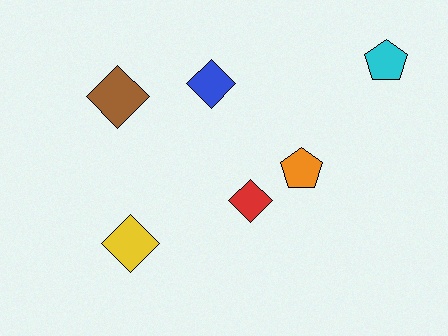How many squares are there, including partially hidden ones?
There are no squares.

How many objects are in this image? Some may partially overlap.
There are 6 objects.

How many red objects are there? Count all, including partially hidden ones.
There is 1 red object.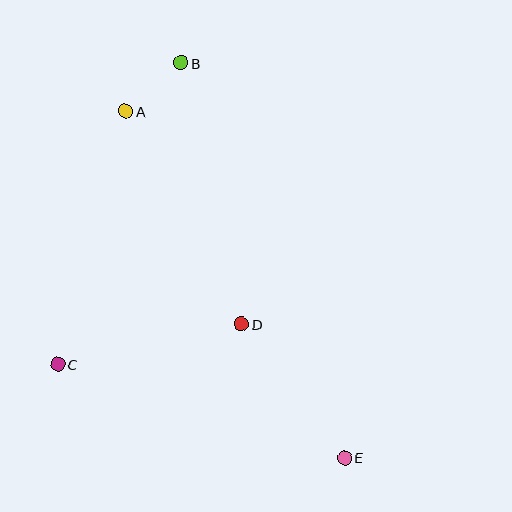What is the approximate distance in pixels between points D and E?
The distance between D and E is approximately 169 pixels.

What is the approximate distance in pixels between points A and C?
The distance between A and C is approximately 262 pixels.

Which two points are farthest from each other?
Points B and E are farthest from each other.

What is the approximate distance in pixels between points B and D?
The distance between B and D is approximately 268 pixels.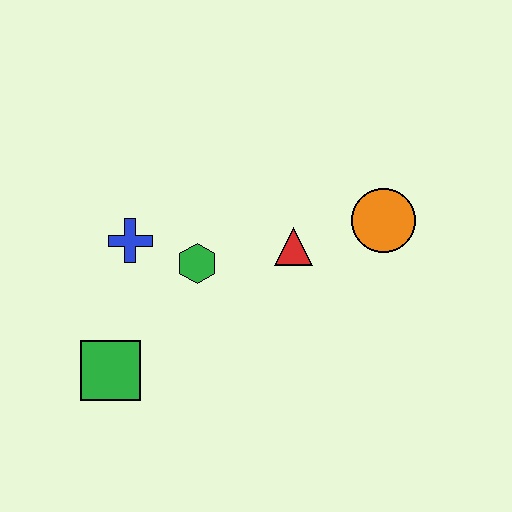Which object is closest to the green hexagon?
The blue cross is closest to the green hexagon.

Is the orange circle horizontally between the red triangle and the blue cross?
No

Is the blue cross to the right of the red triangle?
No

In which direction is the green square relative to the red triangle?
The green square is to the left of the red triangle.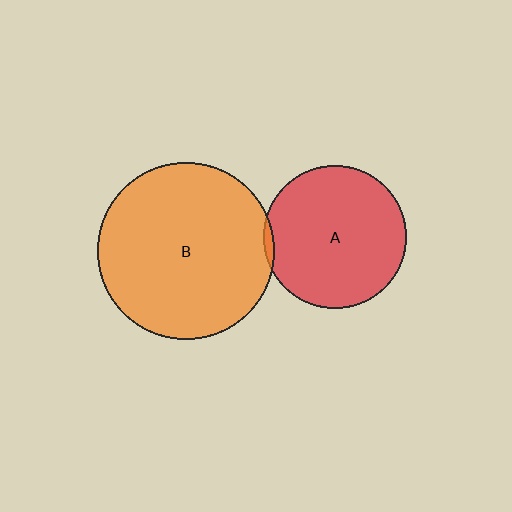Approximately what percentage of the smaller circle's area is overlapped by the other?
Approximately 5%.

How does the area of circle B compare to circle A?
Approximately 1.5 times.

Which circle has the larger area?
Circle B (orange).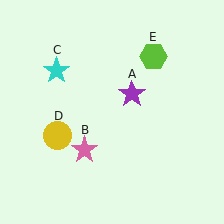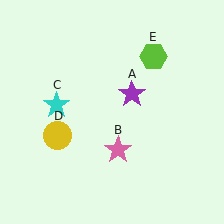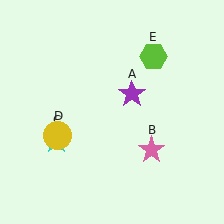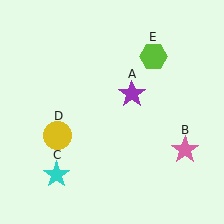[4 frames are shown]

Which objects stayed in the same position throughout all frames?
Purple star (object A) and yellow circle (object D) and lime hexagon (object E) remained stationary.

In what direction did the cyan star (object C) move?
The cyan star (object C) moved down.